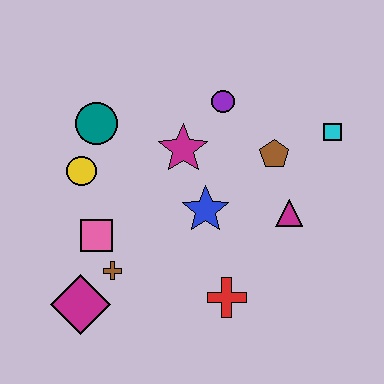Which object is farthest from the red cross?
The teal circle is farthest from the red cross.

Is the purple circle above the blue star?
Yes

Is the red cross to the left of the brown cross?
No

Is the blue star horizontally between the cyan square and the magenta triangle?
No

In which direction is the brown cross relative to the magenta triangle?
The brown cross is to the left of the magenta triangle.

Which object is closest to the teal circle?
The yellow circle is closest to the teal circle.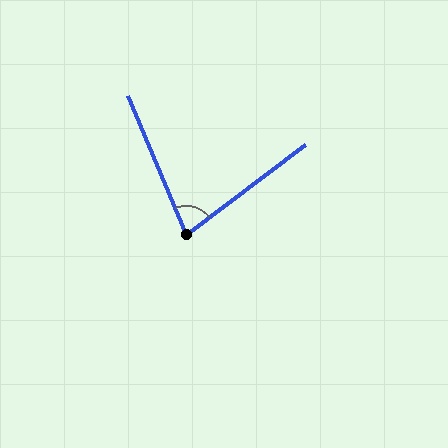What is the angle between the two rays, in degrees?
Approximately 75 degrees.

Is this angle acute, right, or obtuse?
It is acute.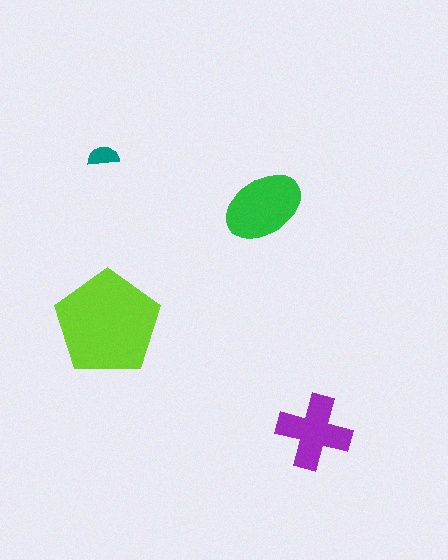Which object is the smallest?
The teal semicircle.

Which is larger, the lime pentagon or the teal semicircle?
The lime pentagon.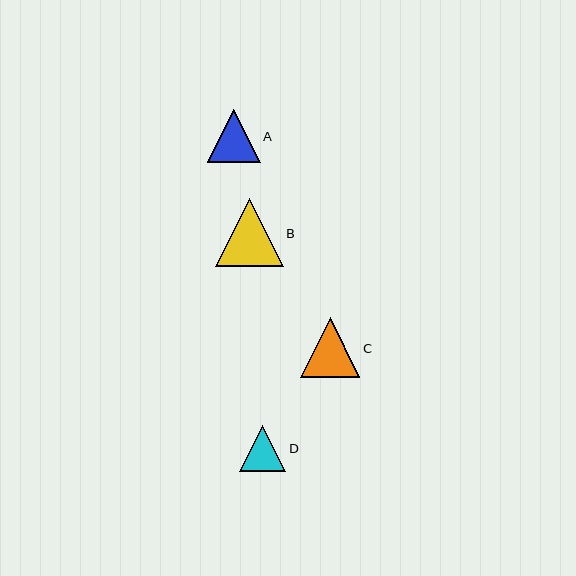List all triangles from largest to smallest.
From largest to smallest: B, C, A, D.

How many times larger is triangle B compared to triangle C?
Triangle B is approximately 1.1 times the size of triangle C.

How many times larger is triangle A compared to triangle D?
Triangle A is approximately 1.2 times the size of triangle D.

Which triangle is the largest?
Triangle B is the largest with a size of approximately 68 pixels.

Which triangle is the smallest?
Triangle D is the smallest with a size of approximately 46 pixels.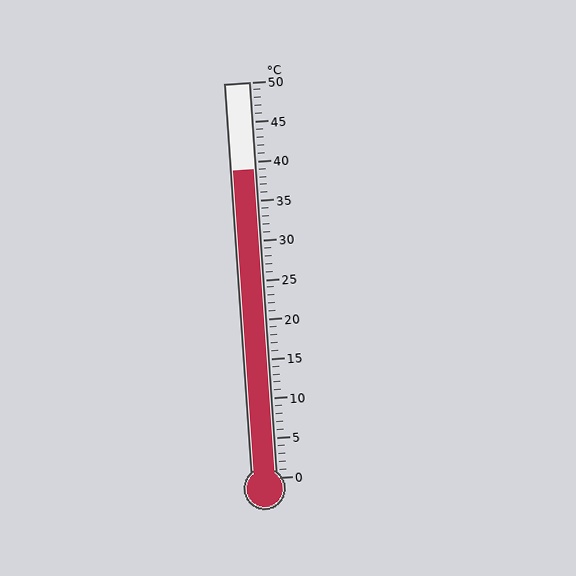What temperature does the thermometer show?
The thermometer shows approximately 39°C.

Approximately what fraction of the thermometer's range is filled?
The thermometer is filled to approximately 80% of its range.